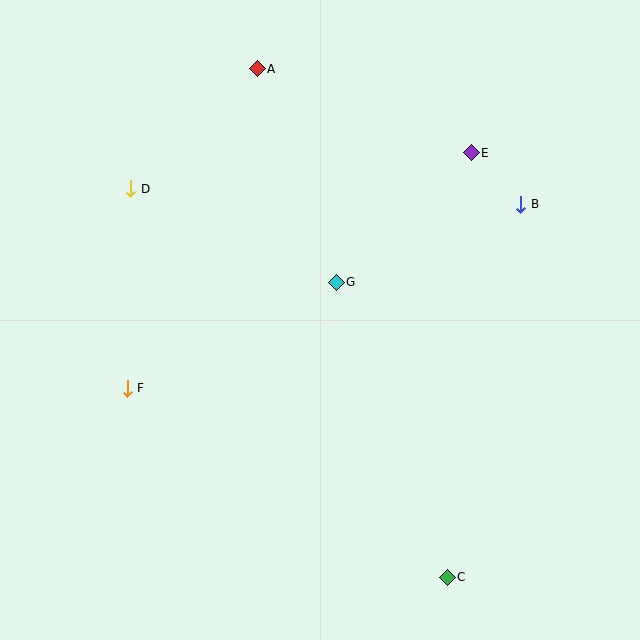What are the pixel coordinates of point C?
Point C is at (447, 577).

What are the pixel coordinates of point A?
Point A is at (257, 69).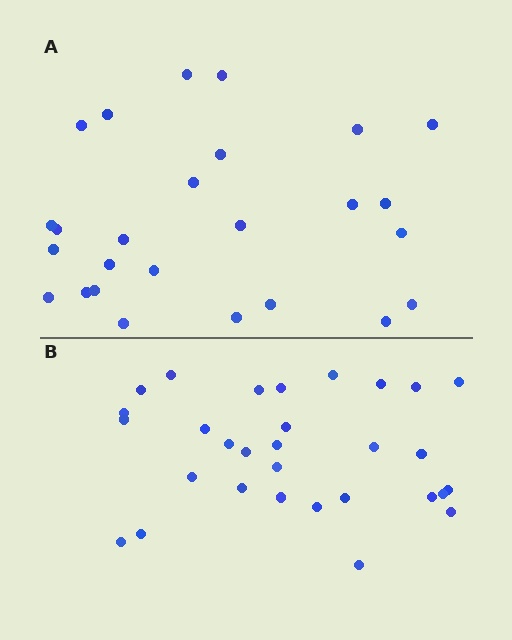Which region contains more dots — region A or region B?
Region B (the bottom region) has more dots.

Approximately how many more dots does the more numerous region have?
Region B has about 4 more dots than region A.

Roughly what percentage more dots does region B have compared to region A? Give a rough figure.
About 15% more.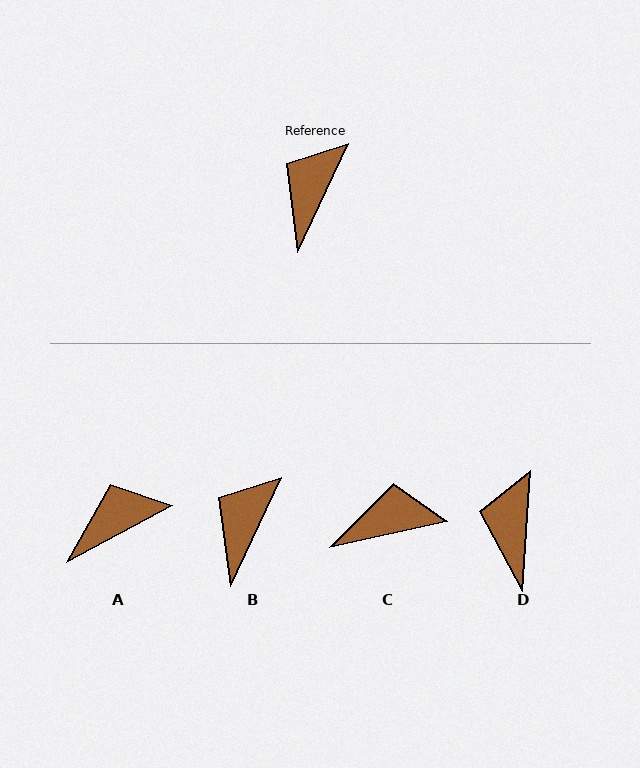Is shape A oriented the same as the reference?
No, it is off by about 37 degrees.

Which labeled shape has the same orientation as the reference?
B.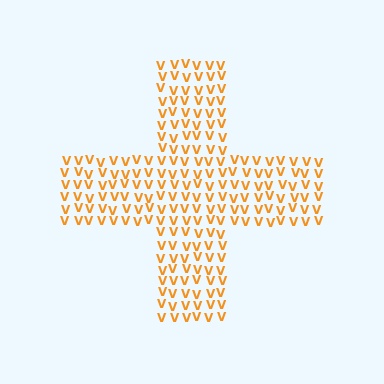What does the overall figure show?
The overall figure shows a cross.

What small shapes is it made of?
It is made of small letter V's.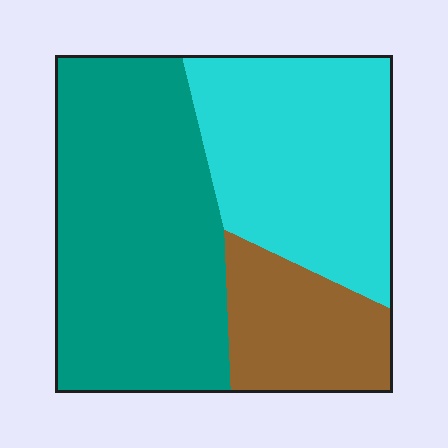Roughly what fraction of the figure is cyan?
Cyan covers 35% of the figure.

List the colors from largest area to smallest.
From largest to smallest: teal, cyan, brown.